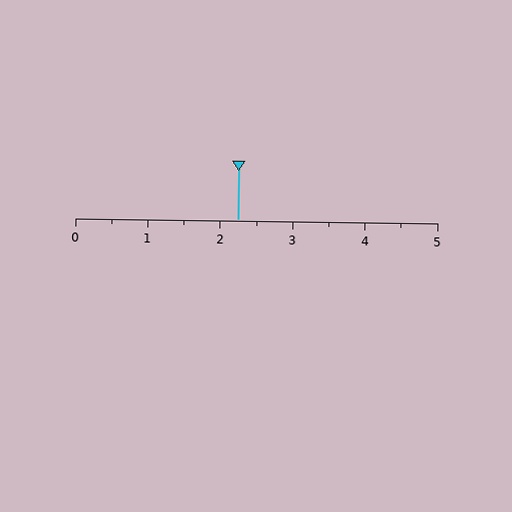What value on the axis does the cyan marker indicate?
The marker indicates approximately 2.2.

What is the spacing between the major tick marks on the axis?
The major ticks are spaced 1 apart.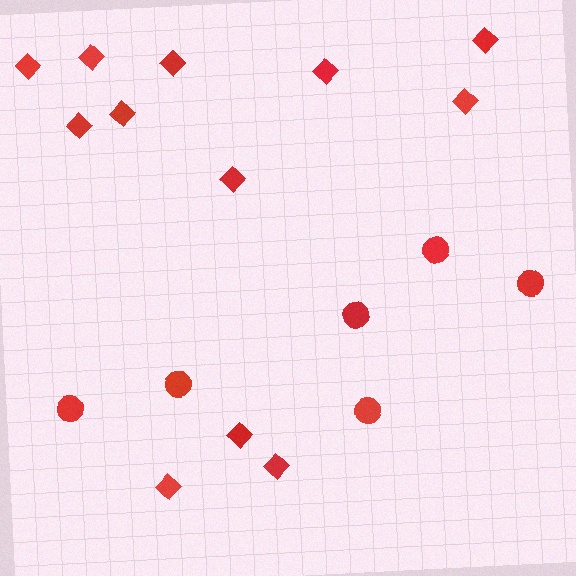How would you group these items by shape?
There are 2 groups: one group of diamonds (12) and one group of circles (6).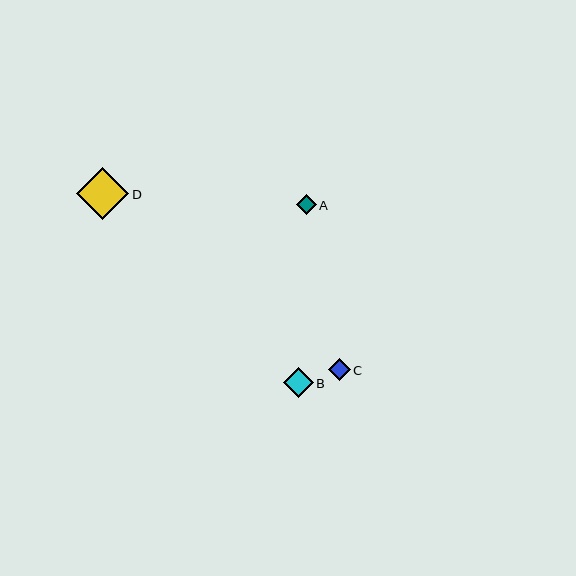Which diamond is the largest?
Diamond D is the largest with a size of approximately 52 pixels.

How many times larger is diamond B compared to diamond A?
Diamond B is approximately 1.5 times the size of diamond A.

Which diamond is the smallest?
Diamond A is the smallest with a size of approximately 20 pixels.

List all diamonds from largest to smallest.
From largest to smallest: D, B, C, A.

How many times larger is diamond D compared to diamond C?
Diamond D is approximately 2.4 times the size of diamond C.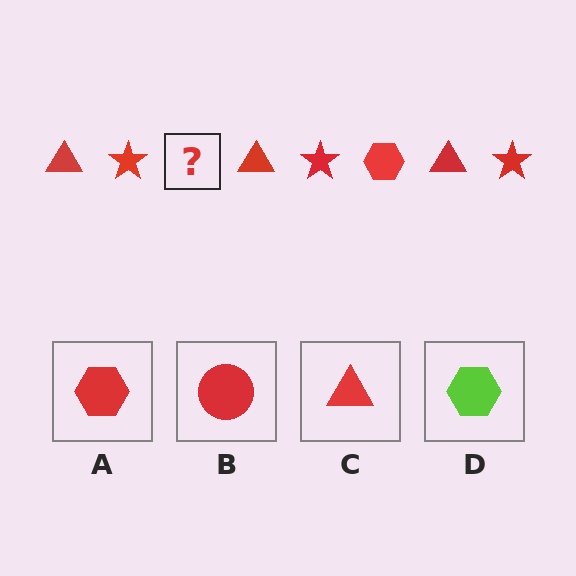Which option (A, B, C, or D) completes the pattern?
A.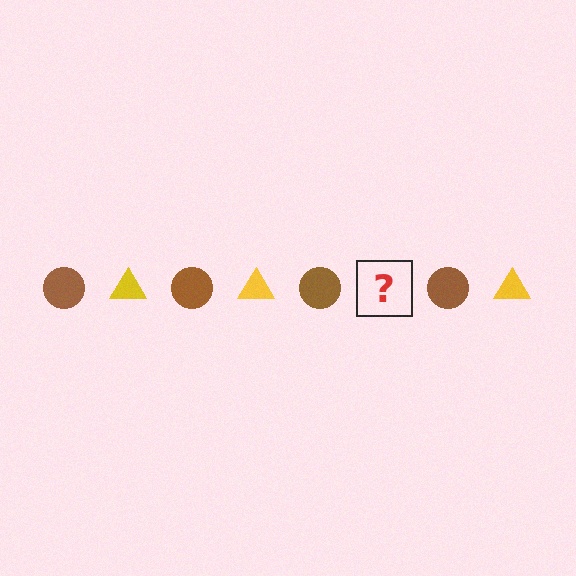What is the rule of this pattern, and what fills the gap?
The rule is that the pattern alternates between brown circle and yellow triangle. The gap should be filled with a yellow triangle.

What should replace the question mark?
The question mark should be replaced with a yellow triangle.